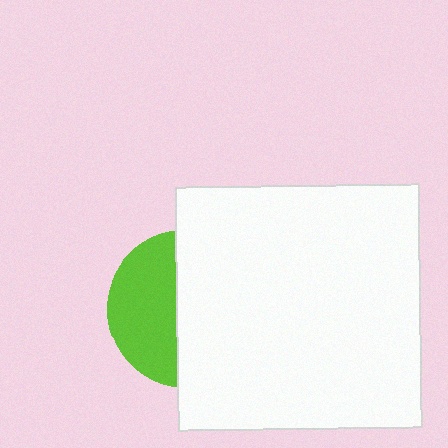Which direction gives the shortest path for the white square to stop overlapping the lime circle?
Moving right gives the shortest separation.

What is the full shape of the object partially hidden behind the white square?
The partially hidden object is a lime circle.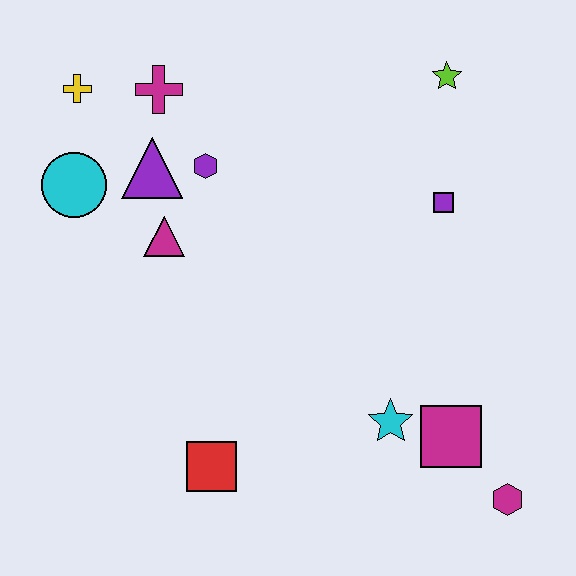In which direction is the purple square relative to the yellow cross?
The purple square is to the right of the yellow cross.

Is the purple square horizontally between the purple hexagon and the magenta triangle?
No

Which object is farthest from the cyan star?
The yellow cross is farthest from the cyan star.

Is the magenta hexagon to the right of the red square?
Yes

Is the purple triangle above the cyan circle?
Yes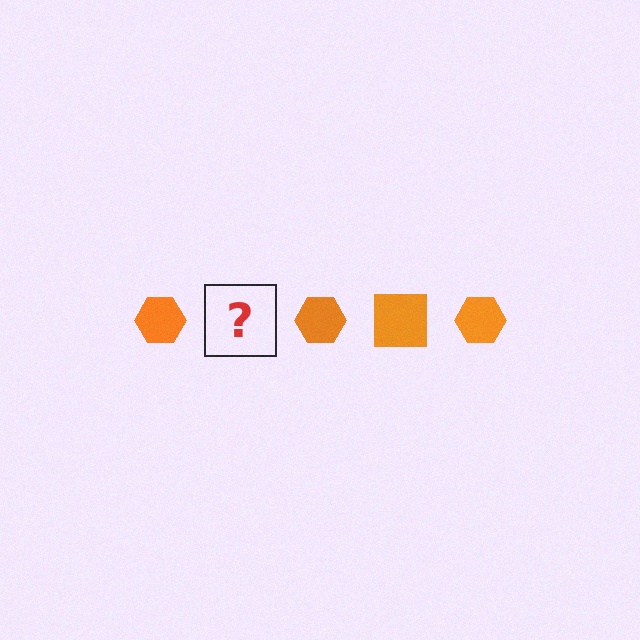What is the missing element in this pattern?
The missing element is an orange square.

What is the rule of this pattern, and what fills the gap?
The rule is that the pattern cycles through hexagon, square shapes in orange. The gap should be filled with an orange square.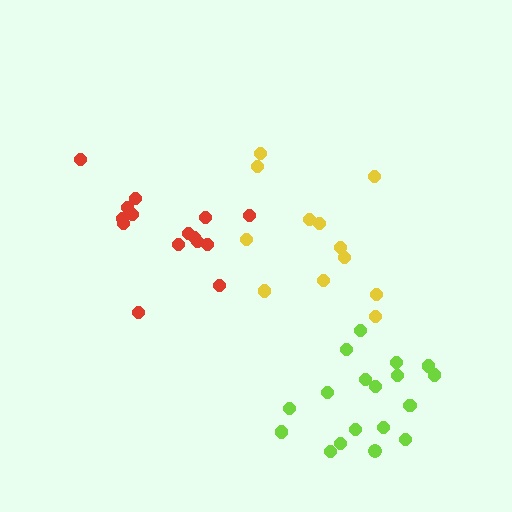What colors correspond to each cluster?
The clusters are colored: yellow, lime, red.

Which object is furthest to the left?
The red cluster is leftmost.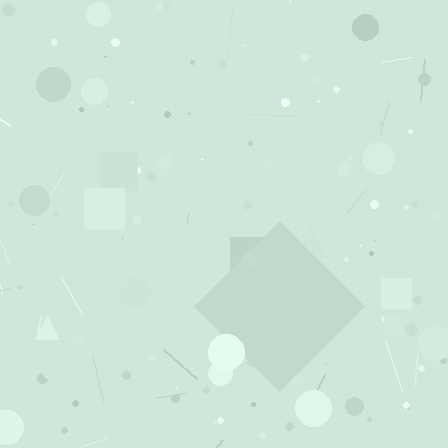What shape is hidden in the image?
A diamond is hidden in the image.